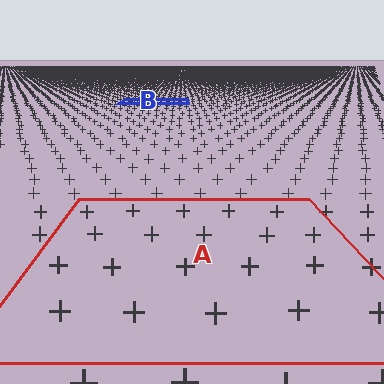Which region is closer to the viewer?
Region A is closer. The texture elements there are larger and more spread out.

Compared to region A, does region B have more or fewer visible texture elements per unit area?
Region B has more texture elements per unit area — they are packed more densely because it is farther away.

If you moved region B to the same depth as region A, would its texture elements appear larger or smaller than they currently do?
They would appear larger. At a closer depth, the same texture elements are projected at a bigger on-screen size.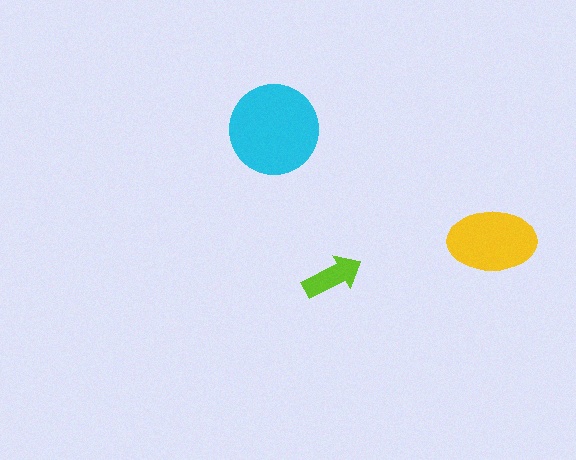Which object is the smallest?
The lime arrow.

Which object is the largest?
The cyan circle.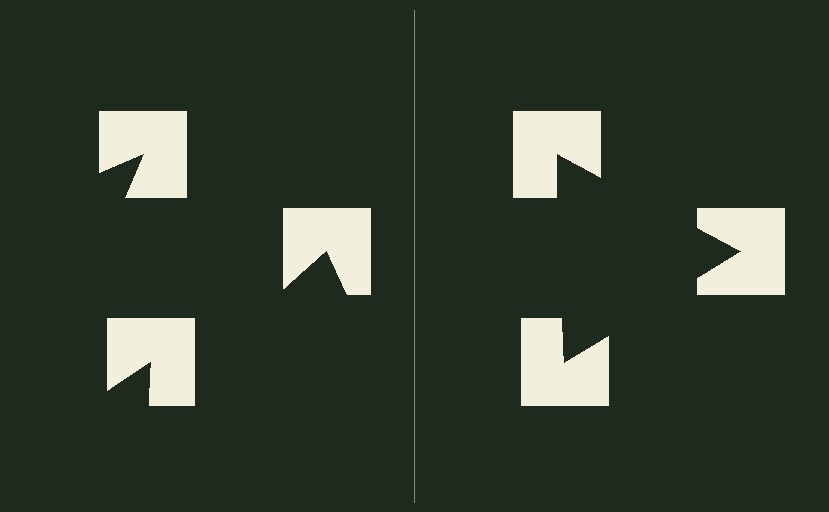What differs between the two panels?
The notched squares are positioned identically on both sides; only the wedge orientations differ. On the right they align to a triangle; on the left they are misaligned.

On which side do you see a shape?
An illusory triangle appears on the right side. On the left side the wedge cuts are rotated, so no coherent shape forms.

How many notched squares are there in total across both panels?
6 — 3 on each side.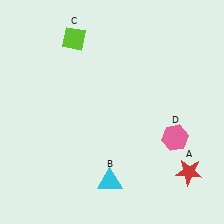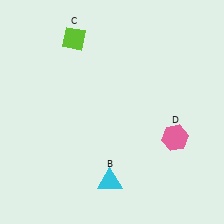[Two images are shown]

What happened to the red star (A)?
The red star (A) was removed in Image 2. It was in the bottom-right area of Image 1.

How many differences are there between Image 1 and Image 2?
There is 1 difference between the two images.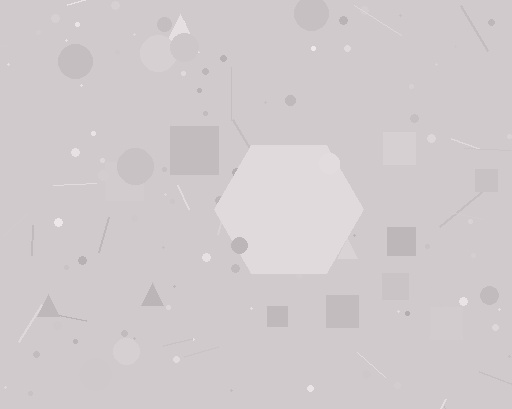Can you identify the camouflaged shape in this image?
The camouflaged shape is a hexagon.